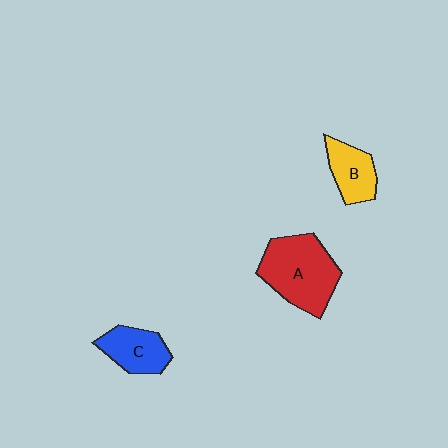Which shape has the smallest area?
Shape B (yellow).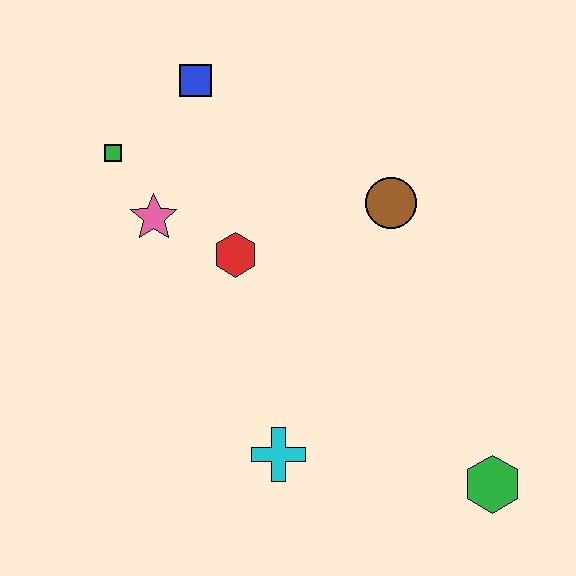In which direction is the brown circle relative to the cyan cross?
The brown circle is above the cyan cross.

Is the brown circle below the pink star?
No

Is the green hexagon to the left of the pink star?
No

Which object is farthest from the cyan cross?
The blue square is farthest from the cyan cross.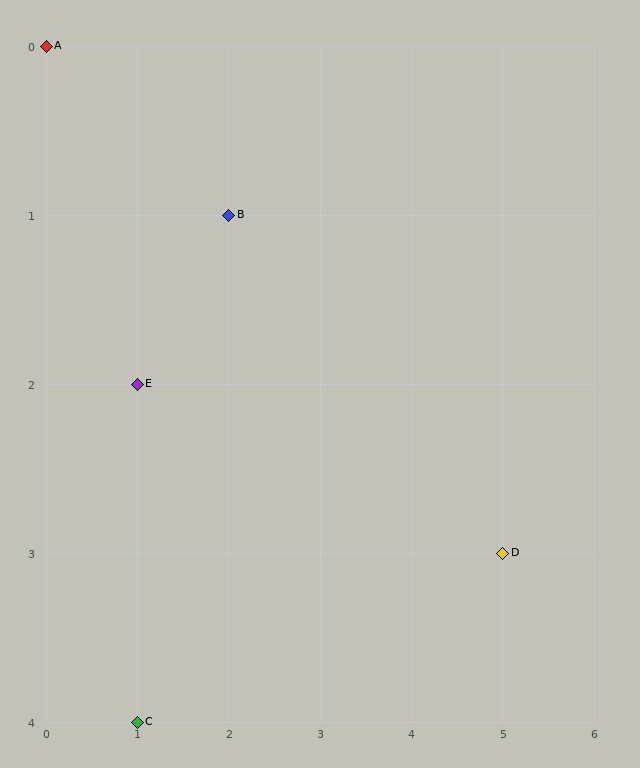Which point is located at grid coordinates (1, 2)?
Point E is at (1, 2).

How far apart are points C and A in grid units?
Points C and A are 1 column and 4 rows apart (about 4.1 grid units diagonally).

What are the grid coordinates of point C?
Point C is at grid coordinates (1, 4).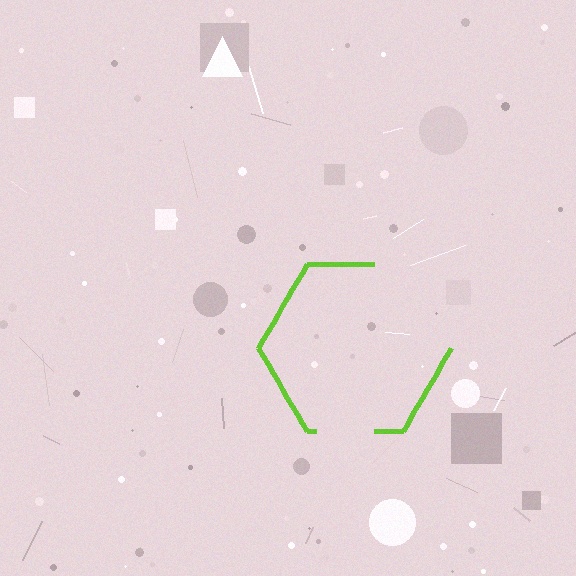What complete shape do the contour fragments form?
The contour fragments form a hexagon.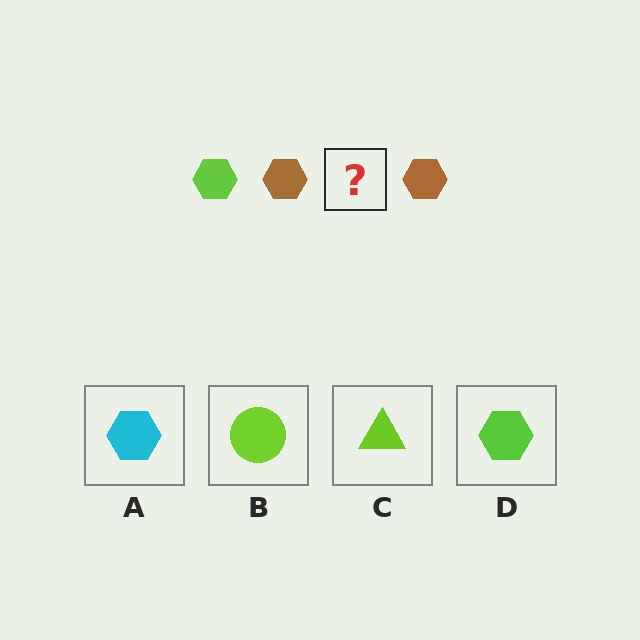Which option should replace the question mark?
Option D.